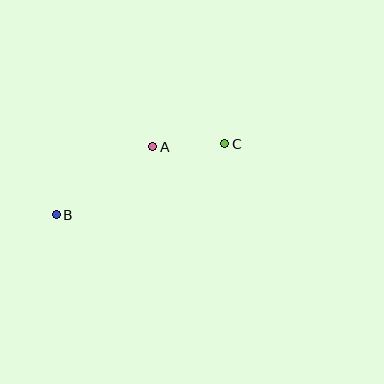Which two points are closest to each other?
Points A and C are closest to each other.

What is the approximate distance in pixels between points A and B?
The distance between A and B is approximately 118 pixels.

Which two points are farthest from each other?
Points B and C are farthest from each other.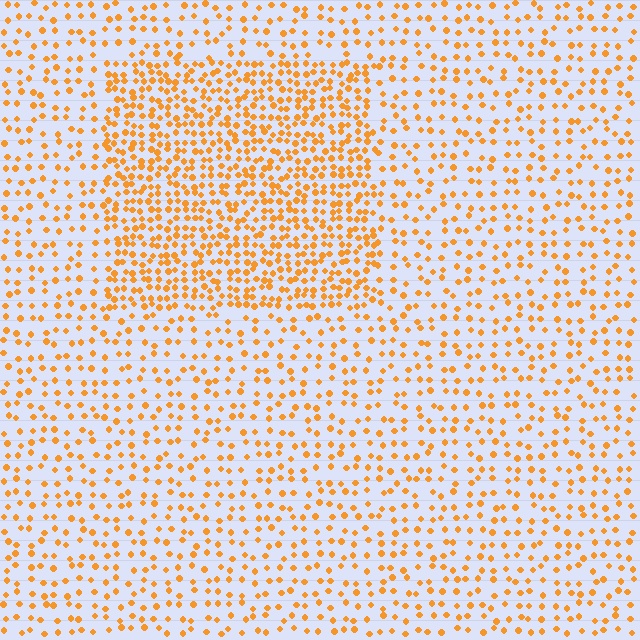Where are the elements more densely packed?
The elements are more densely packed inside the rectangle boundary.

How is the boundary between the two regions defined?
The boundary is defined by a change in element density (approximately 2.1x ratio). All elements are the same color, size, and shape.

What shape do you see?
I see a rectangle.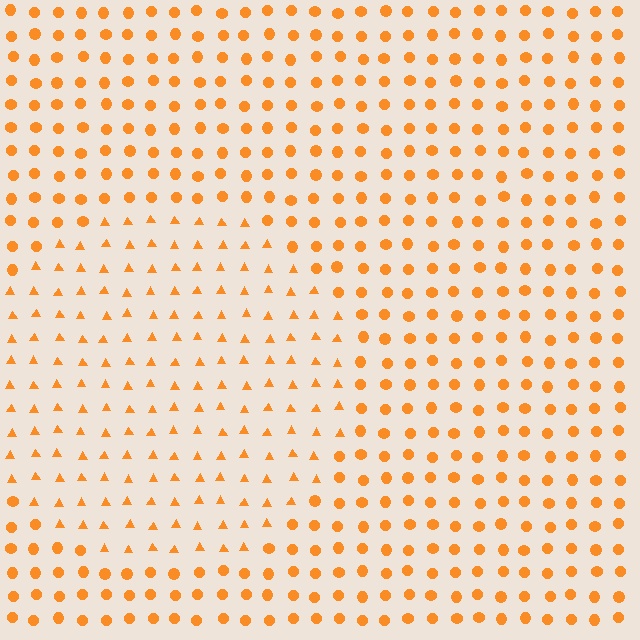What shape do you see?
I see a circle.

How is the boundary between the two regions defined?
The boundary is defined by a change in element shape: triangles inside vs. circles outside. All elements share the same color and spacing.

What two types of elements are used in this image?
The image uses triangles inside the circle region and circles outside it.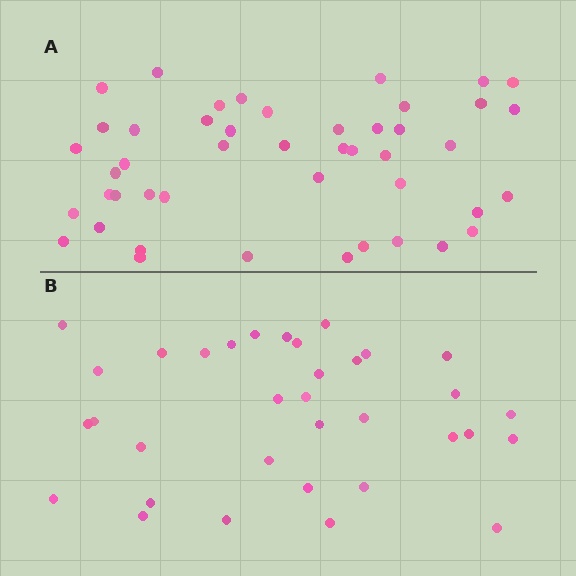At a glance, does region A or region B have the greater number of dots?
Region A (the top region) has more dots.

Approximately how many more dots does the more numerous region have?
Region A has roughly 12 or so more dots than region B.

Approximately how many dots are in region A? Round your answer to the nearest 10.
About 50 dots. (The exact count is 46, which rounds to 50.)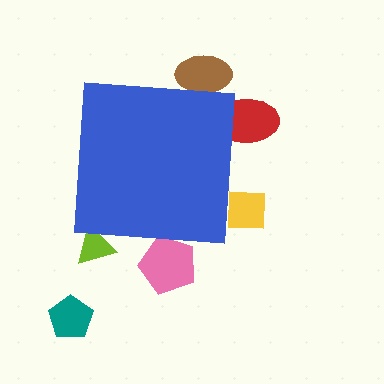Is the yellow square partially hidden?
Yes, the yellow square is partially hidden behind the blue square.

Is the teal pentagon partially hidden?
No, the teal pentagon is fully visible.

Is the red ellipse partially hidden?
Yes, the red ellipse is partially hidden behind the blue square.